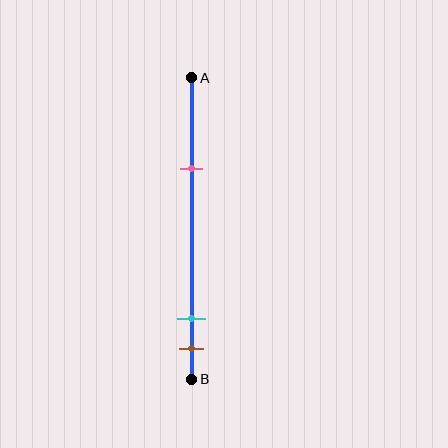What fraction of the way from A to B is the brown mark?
The brown mark is approximately 90% (0.9) of the way from A to B.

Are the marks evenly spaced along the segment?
No, the marks are not evenly spaced.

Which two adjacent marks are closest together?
The cyan and brown marks are the closest adjacent pair.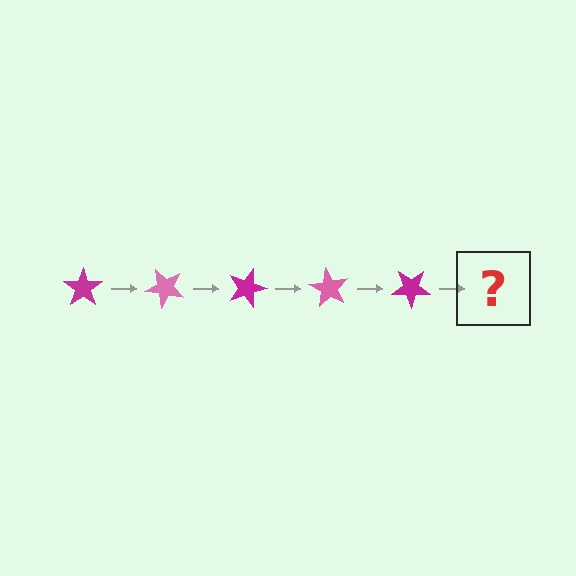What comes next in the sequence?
The next element should be a pink star, rotated 225 degrees from the start.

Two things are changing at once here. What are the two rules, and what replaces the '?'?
The two rules are that it rotates 45 degrees each step and the color cycles through magenta and pink. The '?' should be a pink star, rotated 225 degrees from the start.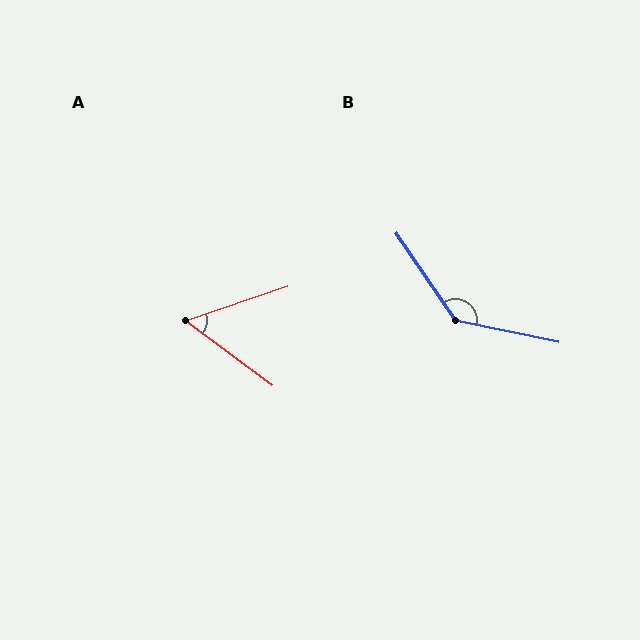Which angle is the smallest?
A, at approximately 55 degrees.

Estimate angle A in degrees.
Approximately 55 degrees.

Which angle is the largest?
B, at approximately 136 degrees.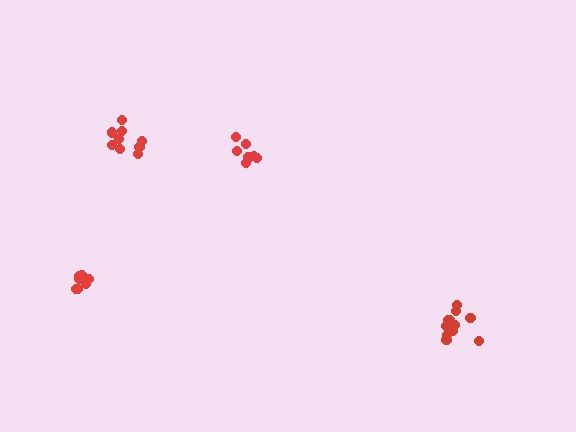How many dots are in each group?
Group 1: 12 dots, Group 2: 10 dots, Group 3: 7 dots, Group 4: 8 dots (37 total).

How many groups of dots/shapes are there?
There are 4 groups.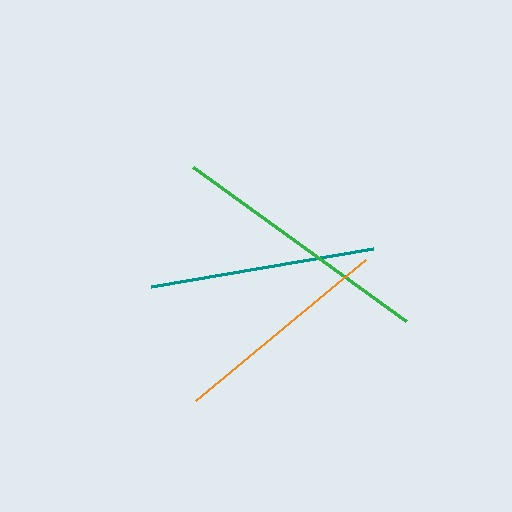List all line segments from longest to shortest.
From longest to shortest: green, teal, orange.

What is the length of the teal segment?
The teal segment is approximately 225 pixels long.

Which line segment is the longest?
The green line is the longest at approximately 263 pixels.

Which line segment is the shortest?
The orange line is the shortest at approximately 221 pixels.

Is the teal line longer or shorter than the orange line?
The teal line is longer than the orange line.